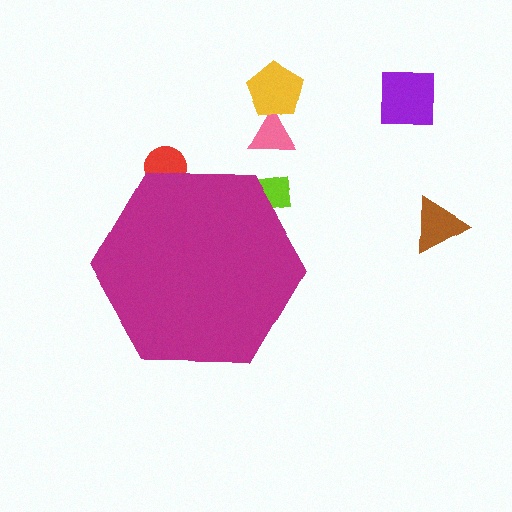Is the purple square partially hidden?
No, the purple square is fully visible.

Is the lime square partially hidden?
Yes, the lime square is partially hidden behind the magenta hexagon.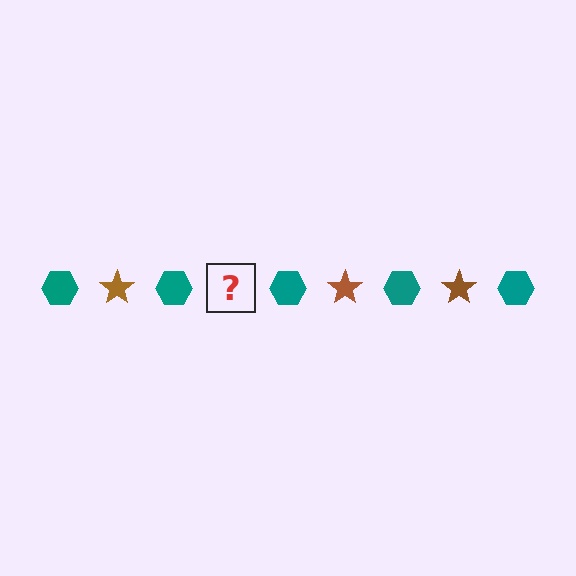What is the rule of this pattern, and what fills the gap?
The rule is that the pattern alternates between teal hexagon and brown star. The gap should be filled with a brown star.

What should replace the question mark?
The question mark should be replaced with a brown star.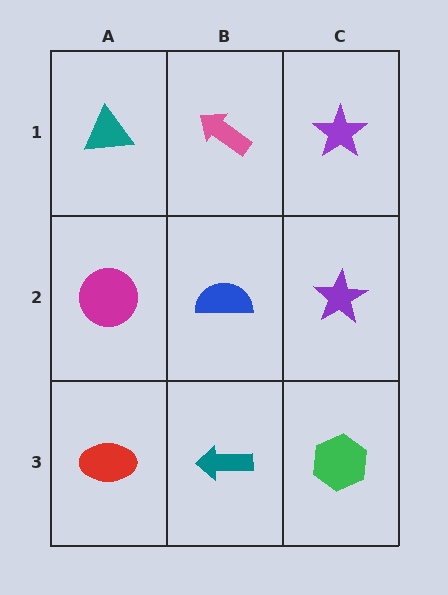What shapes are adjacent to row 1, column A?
A magenta circle (row 2, column A), a pink arrow (row 1, column B).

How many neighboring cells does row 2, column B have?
4.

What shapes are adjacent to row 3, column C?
A purple star (row 2, column C), a teal arrow (row 3, column B).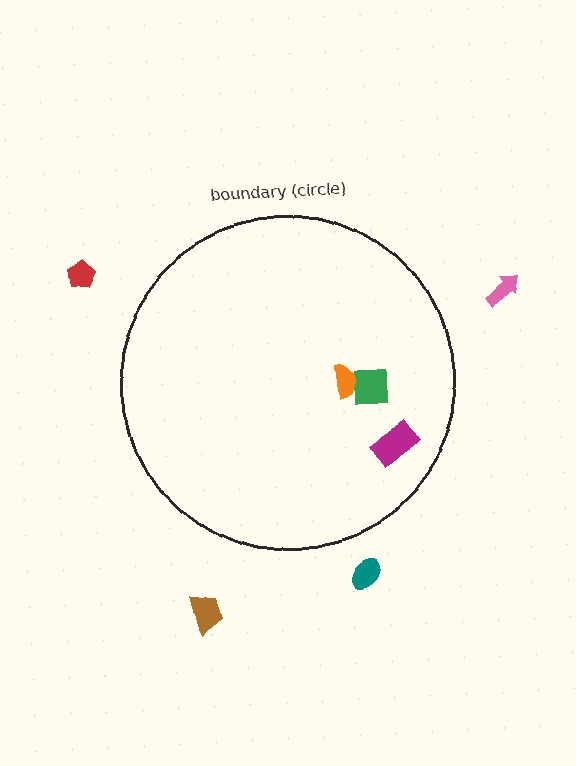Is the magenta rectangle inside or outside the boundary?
Inside.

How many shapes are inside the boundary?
3 inside, 4 outside.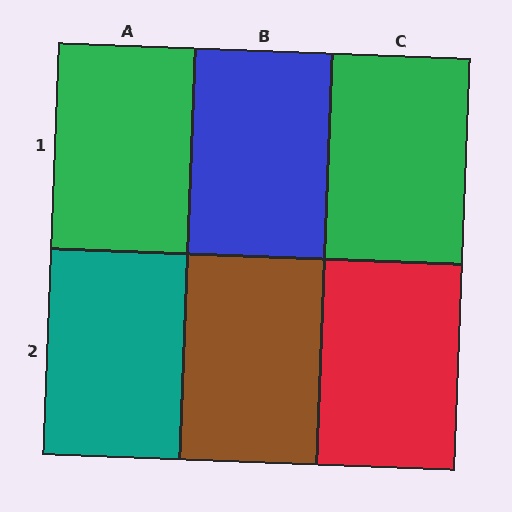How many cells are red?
1 cell is red.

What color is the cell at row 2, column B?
Brown.